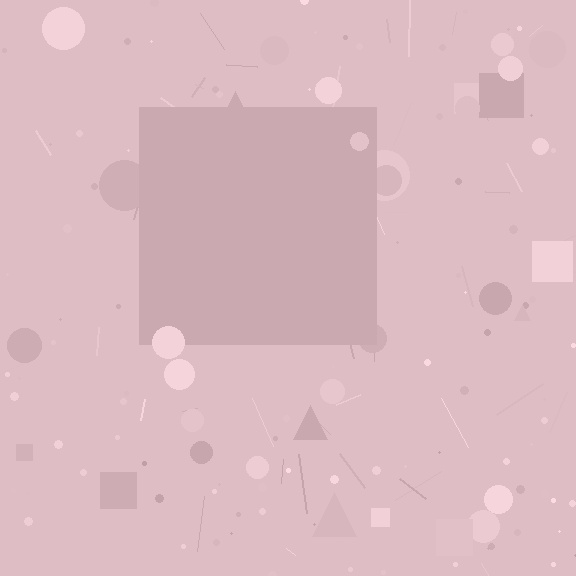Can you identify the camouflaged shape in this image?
The camouflaged shape is a square.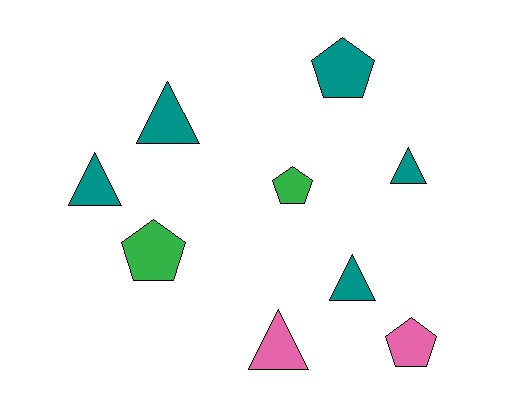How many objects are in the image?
There are 9 objects.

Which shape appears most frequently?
Triangle, with 5 objects.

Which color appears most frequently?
Teal, with 5 objects.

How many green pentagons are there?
There are 2 green pentagons.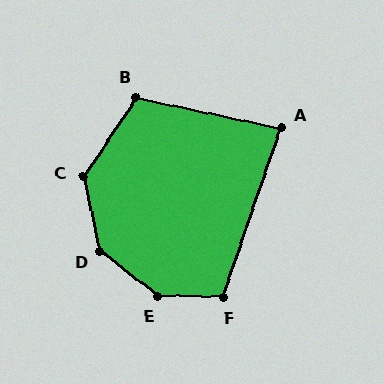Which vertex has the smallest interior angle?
A, at approximately 83 degrees.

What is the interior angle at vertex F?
Approximately 108 degrees (obtuse).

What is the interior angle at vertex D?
Approximately 140 degrees (obtuse).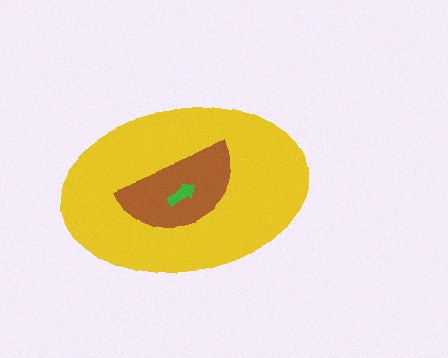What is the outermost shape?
The yellow ellipse.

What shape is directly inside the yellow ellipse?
The brown semicircle.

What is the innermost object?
The green arrow.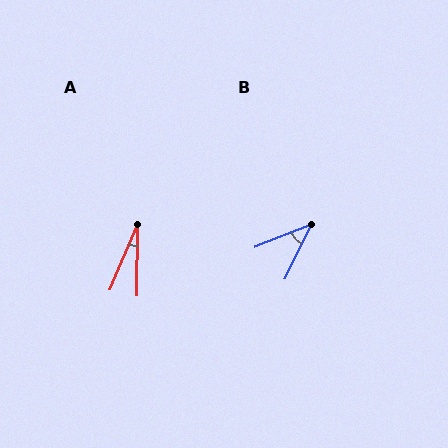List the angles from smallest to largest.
A (22°), B (42°).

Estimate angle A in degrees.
Approximately 22 degrees.